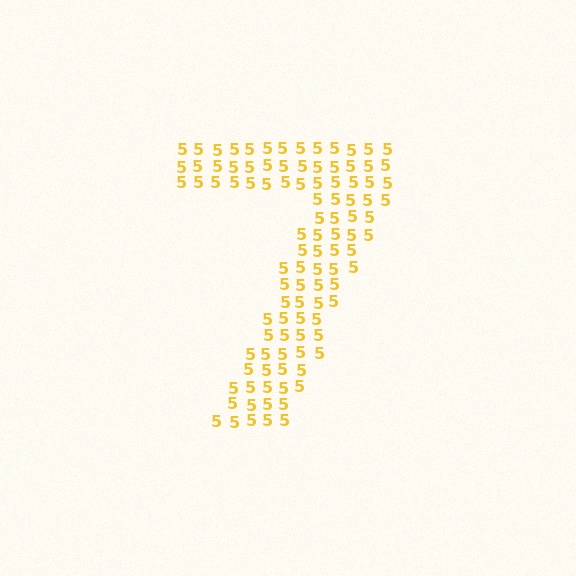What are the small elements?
The small elements are digit 5's.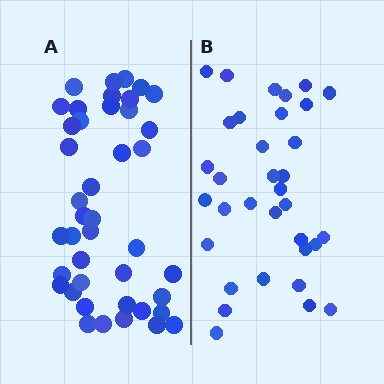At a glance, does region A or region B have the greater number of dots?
Region A (the left region) has more dots.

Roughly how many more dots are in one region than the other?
Region A has roughly 8 or so more dots than region B.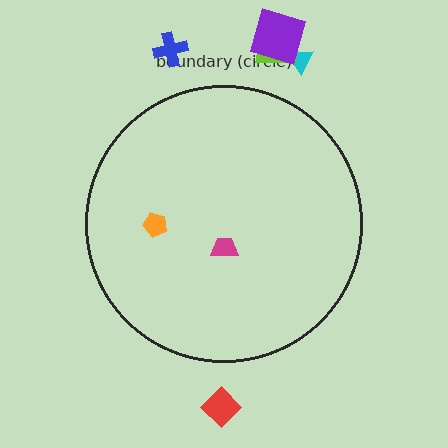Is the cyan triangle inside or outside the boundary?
Outside.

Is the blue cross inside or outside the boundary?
Outside.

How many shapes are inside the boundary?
2 inside, 5 outside.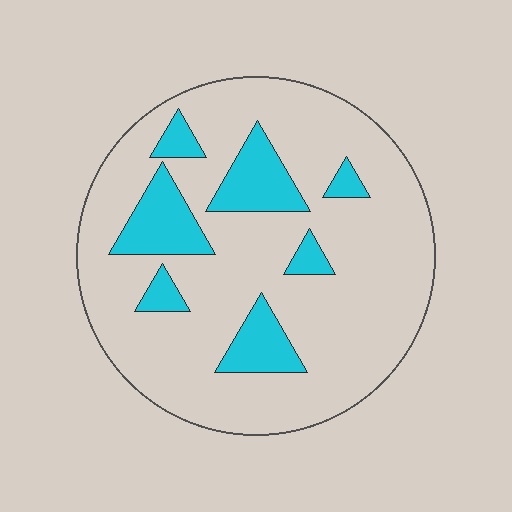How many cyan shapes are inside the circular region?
7.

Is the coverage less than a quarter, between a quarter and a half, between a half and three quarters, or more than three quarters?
Less than a quarter.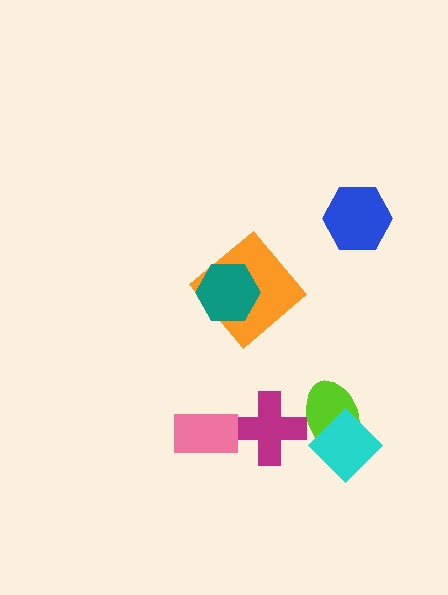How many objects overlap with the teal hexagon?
1 object overlaps with the teal hexagon.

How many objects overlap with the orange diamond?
1 object overlaps with the orange diamond.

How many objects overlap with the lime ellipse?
2 objects overlap with the lime ellipse.